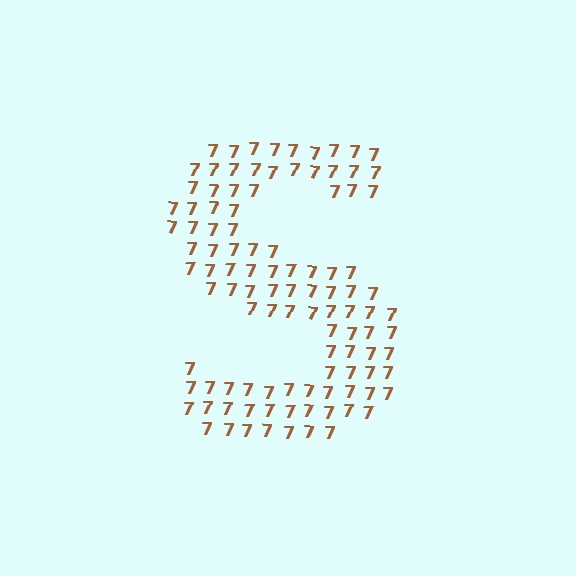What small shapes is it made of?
It is made of small digit 7's.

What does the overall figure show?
The overall figure shows the letter S.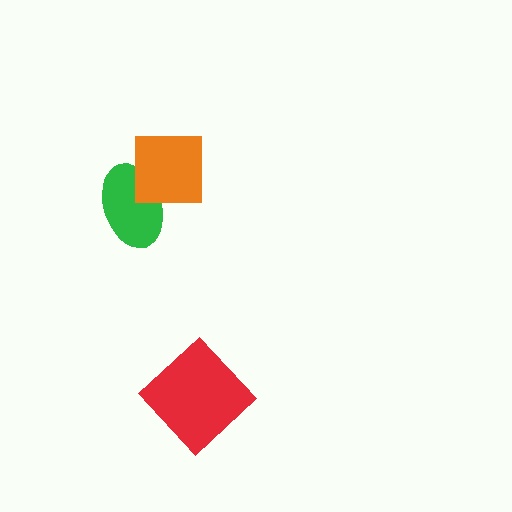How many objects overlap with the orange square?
1 object overlaps with the orange square.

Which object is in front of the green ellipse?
The orange square is in front of the green ellipse.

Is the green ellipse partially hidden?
Yes, it is partially covered by another shape.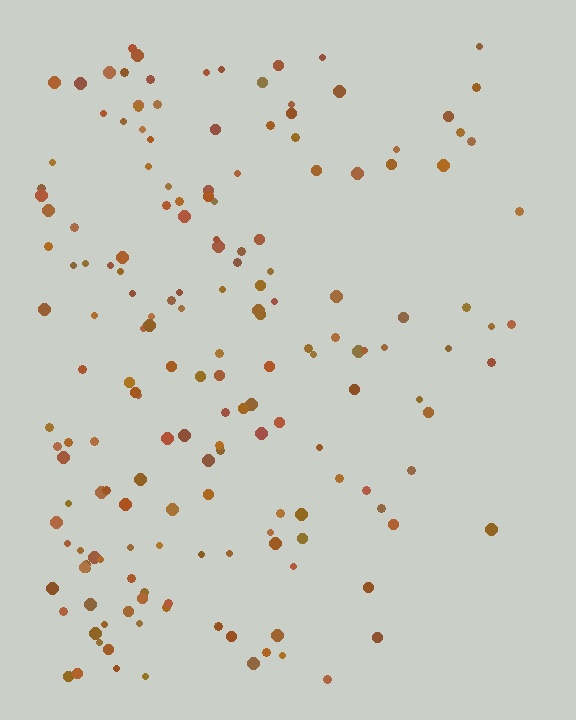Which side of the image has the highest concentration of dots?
The left.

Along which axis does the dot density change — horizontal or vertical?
Horizontal.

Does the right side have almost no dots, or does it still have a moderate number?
Still a moderate number, just noticeably fewer than the left.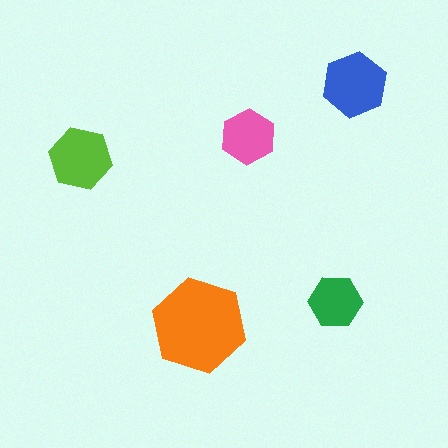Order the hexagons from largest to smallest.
the orange one, the blue one, the lime one, the pink one, the green one.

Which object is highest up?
The blue hexagon is topmost.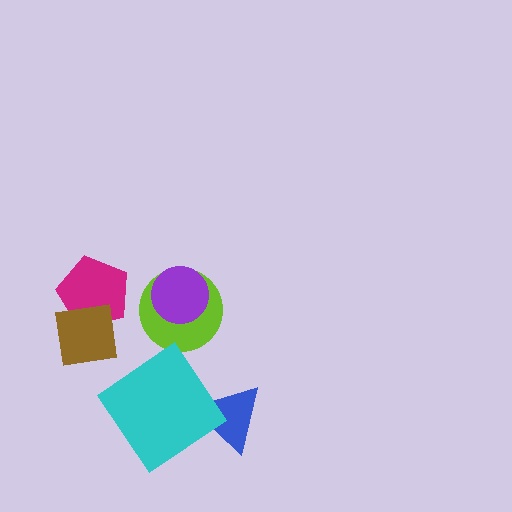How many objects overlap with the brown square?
1 object overlaps with the brown square.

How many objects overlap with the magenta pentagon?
1 object overlaps with the magenta pentagon.